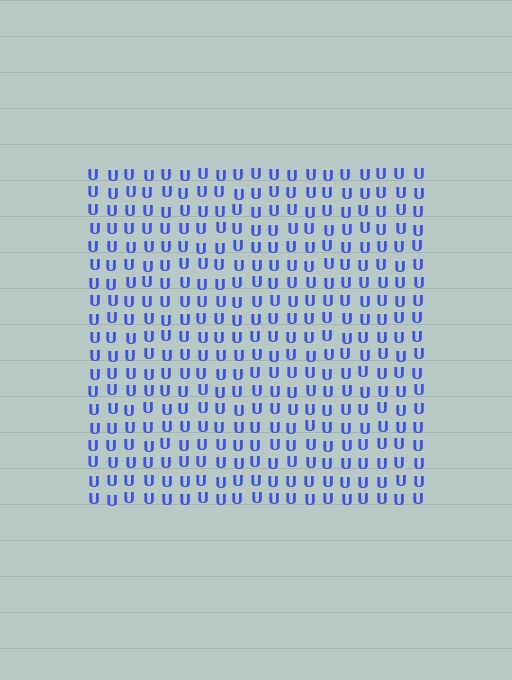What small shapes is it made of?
It is made of small letter U's.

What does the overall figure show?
The overall figure shows a square.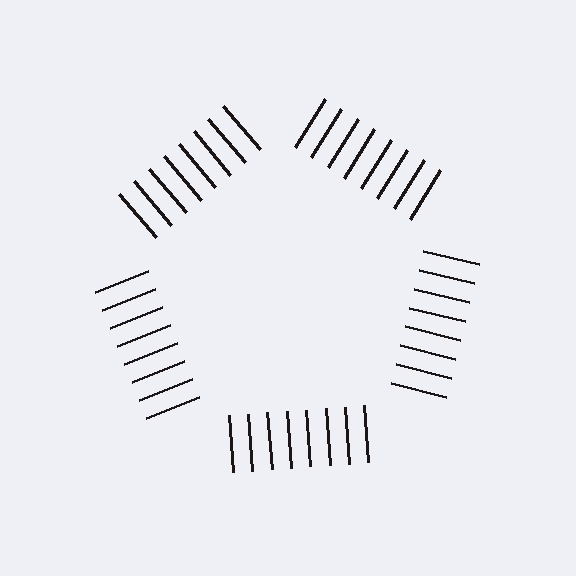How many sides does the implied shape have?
5 sides — the line-ends trace a pentagon.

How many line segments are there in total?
40 — 8 along each of the 5 edges.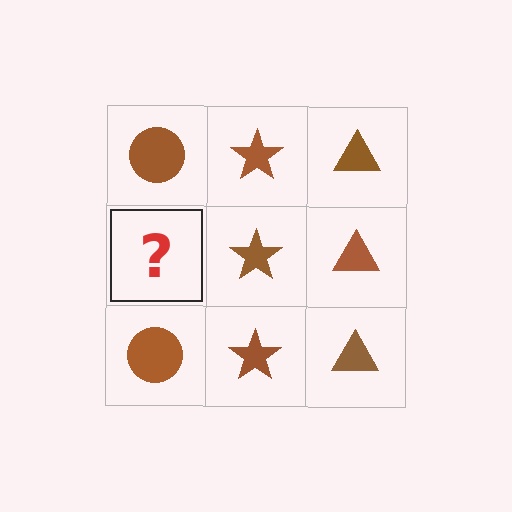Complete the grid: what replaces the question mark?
The question mark should be replaced with a brown circle.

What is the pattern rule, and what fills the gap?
The rule is that each column has a consistent shape. The gap should be filled with a brown circle.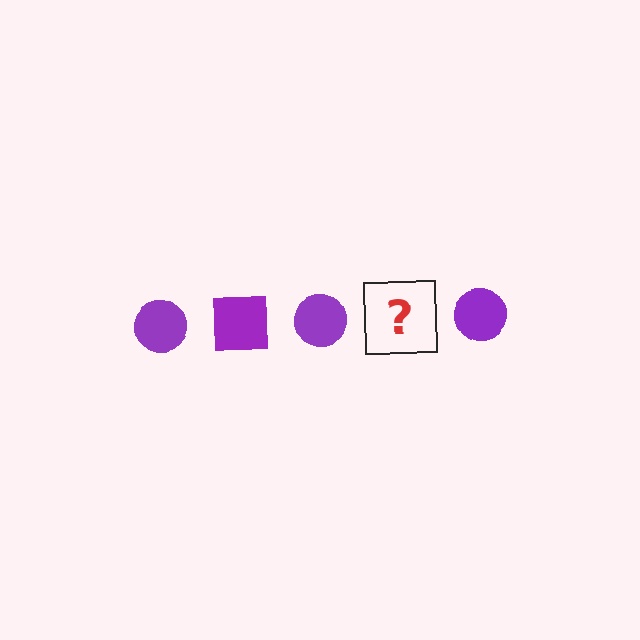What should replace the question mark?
The question mark should be replaced with a purple square.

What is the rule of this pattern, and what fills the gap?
The rule is that the pattern cycles through circle, square shapes in purple. The gap should be filled with a purple square.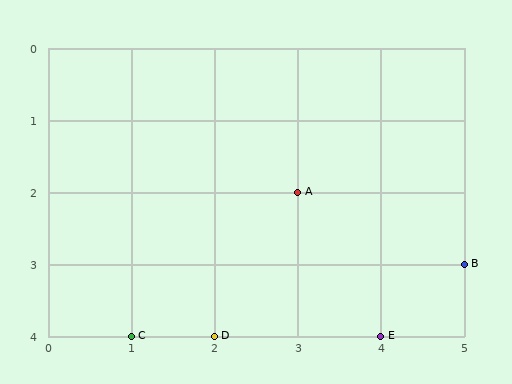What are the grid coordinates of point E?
Point E is at grid coordinates (4, 4).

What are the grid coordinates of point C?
Point C is at grid coordinates (1, 4).